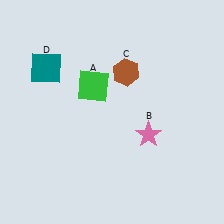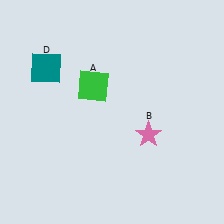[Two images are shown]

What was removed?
The brown hexagon (C) was removed in Image 2.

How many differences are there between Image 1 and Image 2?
There is 1 difference between the two images.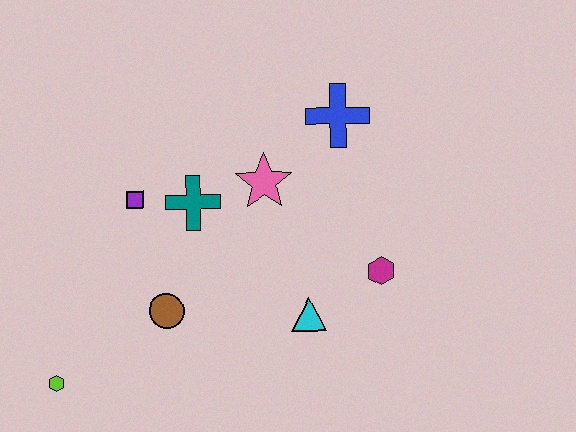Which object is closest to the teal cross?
The purple square is closest to the teal cross.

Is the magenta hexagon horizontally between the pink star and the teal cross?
No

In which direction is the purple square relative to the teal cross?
The purple square is to the left of the teal cross.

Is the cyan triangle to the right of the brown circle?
Yes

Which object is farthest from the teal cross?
The lime hexagon is farthest from the teal cross.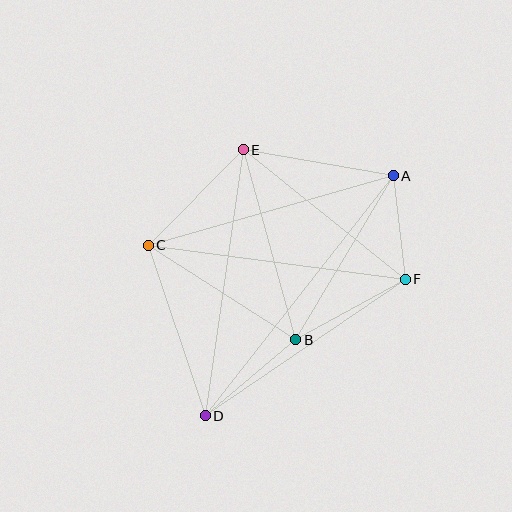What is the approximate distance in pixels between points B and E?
The distance between B and E is approximately 197 pixels.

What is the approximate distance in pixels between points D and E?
The distance between D and E is approximately 269 pixels.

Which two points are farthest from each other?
Points A and D are farthest from each other.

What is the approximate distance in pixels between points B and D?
The distance between B and D is approximately 118 pixels.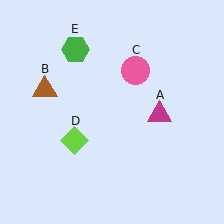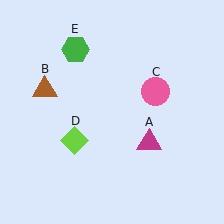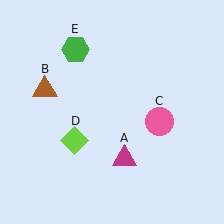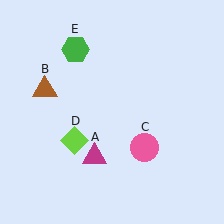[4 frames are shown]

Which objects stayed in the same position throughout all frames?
Brown triangle (object B) and lime diamond (object D) and green hexagon (object E) remained stationary.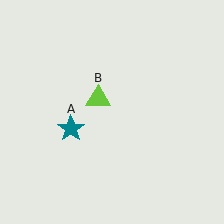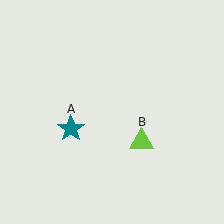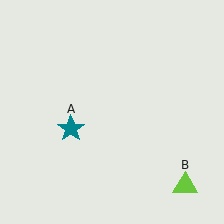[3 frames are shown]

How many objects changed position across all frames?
1 object changed position: lime triangle (object B).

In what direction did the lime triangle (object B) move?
The lime triangle (object B) moved down and to the right.